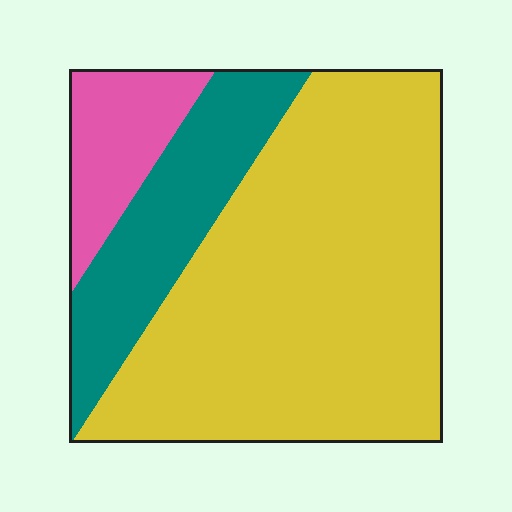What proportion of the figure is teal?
Teal covers 21% of the figure.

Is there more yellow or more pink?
Yellow.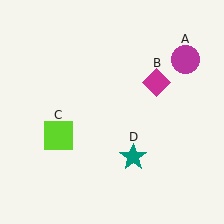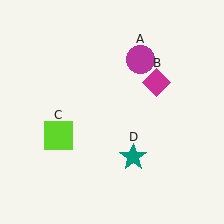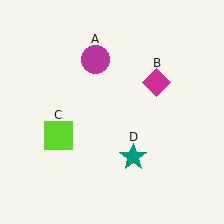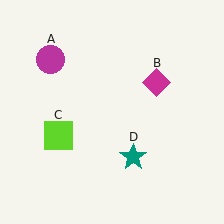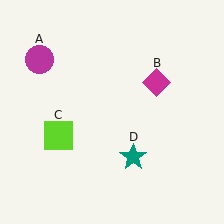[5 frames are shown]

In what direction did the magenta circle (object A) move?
The magenta circle (object A) moved left.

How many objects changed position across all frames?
1 object changed position: magenta circle (object A).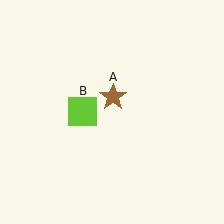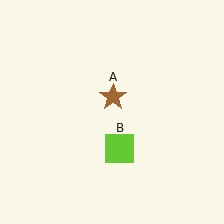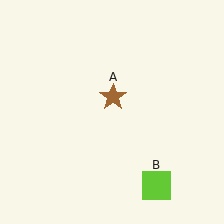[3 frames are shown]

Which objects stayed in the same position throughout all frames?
Brown star (object A) remained stationary.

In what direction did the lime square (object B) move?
The lime square (object B) moved down and to the right.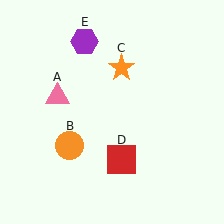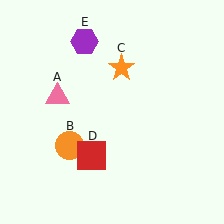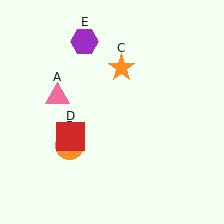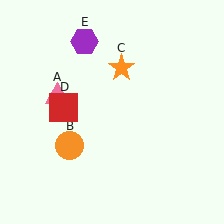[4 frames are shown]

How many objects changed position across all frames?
1 object changed position: red square (object D).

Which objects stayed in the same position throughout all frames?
Pink triangle (object A) and orange circle (object B) and orange star (object C) and purple hexagon (object E) remained stationary.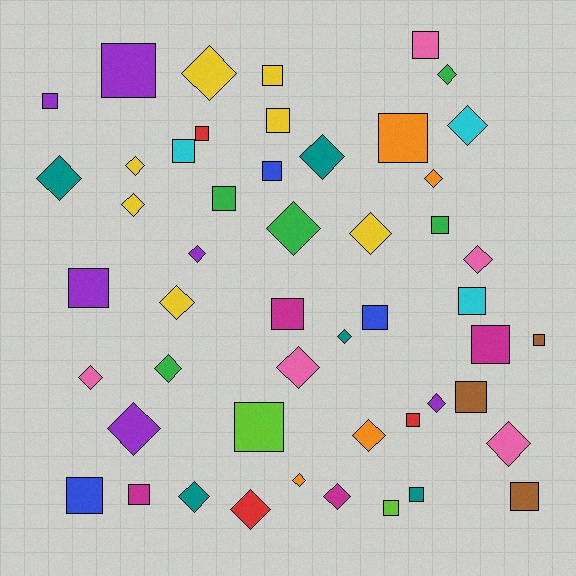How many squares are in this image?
There are 25 squares.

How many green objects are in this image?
There are 5 green objects.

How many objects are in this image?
There are 50 objects.